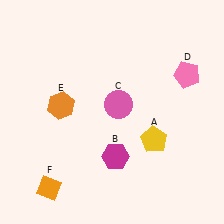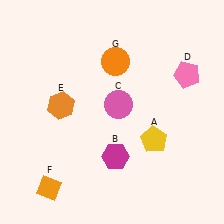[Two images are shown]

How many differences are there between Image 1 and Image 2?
There is 1 difference between the two images.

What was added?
An orange circle (G) was added in Image 2.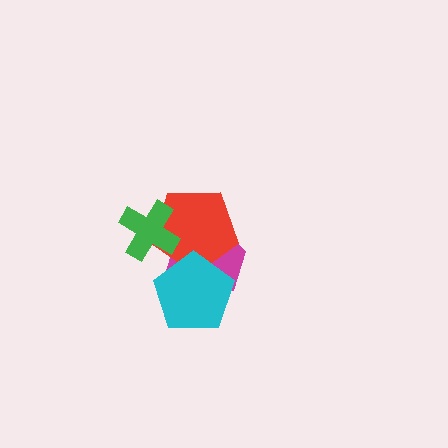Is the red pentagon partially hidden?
Yes, it is partially covered by another shape.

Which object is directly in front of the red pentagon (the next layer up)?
The cyan pentagon is directly in front of the red pentagon.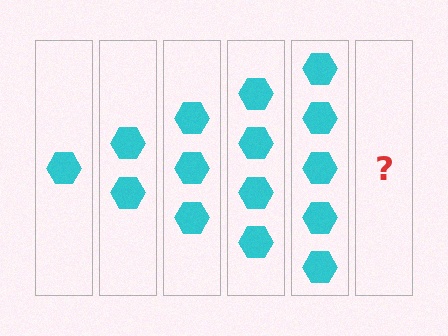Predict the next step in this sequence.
The next step is 6 hexagons.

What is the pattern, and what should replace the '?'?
The pattern is that each step adds one more hexagon. The '?' should be 6 hexagons.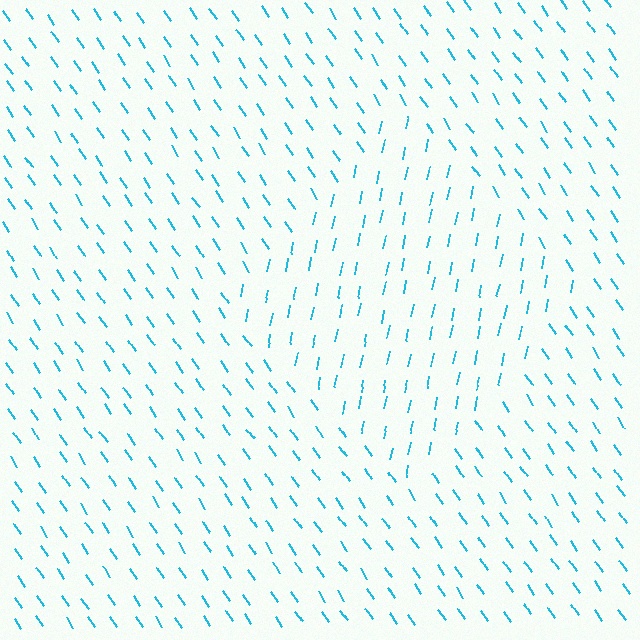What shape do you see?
I see a diamond.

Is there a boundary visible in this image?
Yes, there is a texture boundary formed by a change in line orientation.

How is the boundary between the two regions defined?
The boundary is defined purely by a change in line orientation (approximately 45 degrees difference). All lines are the same color and thickness.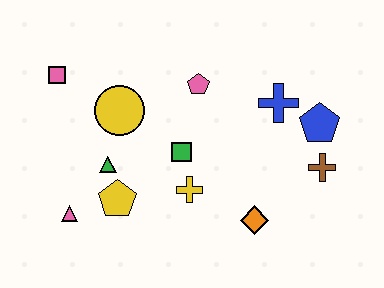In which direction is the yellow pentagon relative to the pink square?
The yellow pentagon is below the pink square.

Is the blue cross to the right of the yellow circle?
Yes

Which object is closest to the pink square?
The yellow circle is closest to the pink square.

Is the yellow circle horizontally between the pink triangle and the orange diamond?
Yes